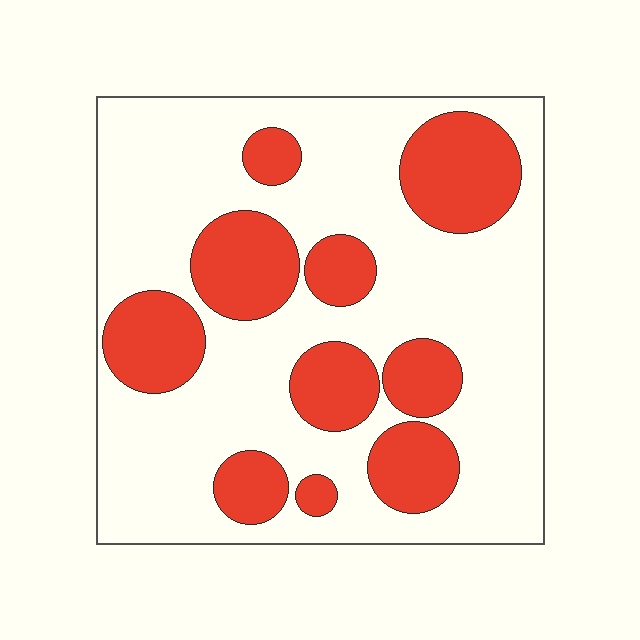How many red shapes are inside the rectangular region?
10.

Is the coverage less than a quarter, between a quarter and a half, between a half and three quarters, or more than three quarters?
Between a quarter and a half.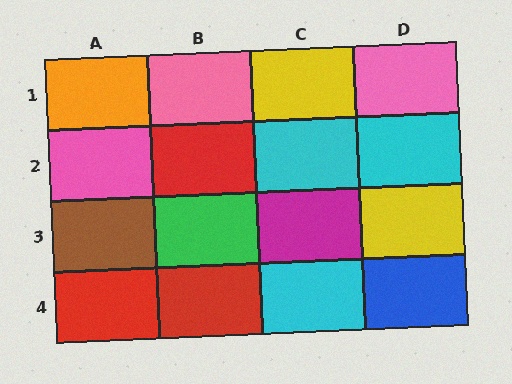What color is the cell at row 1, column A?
Orange.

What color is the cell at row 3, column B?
Green.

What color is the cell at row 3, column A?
Brown.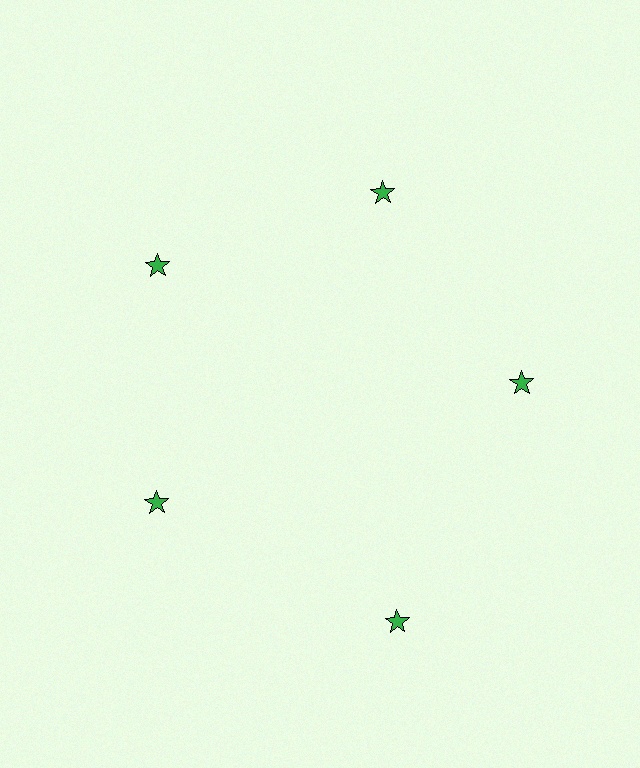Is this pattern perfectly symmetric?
No. The 5 green stars are arranged in a ring, but one element near the 5 o'clock position is pushed outward from the center, breaking the 5-fold rotational symmetry.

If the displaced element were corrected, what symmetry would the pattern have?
It would have 5-fold rotational symmetry — the pattern would map onto itself every 72 degrees.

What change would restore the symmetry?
The symmetry would be restored by moving it inward, back onto the ring so that all 5 stars sit at equal angles and equal distance from the center.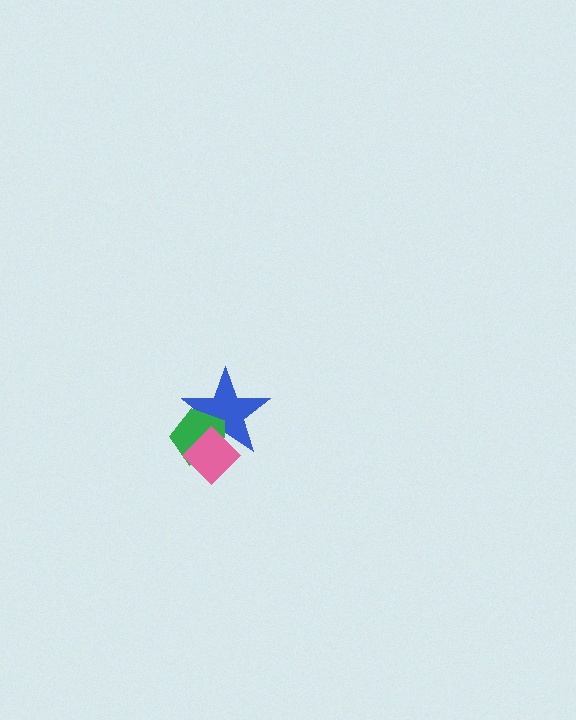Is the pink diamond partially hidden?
No, no other shape covers it.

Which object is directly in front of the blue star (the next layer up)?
The green pentagon is directly in front of the blue star.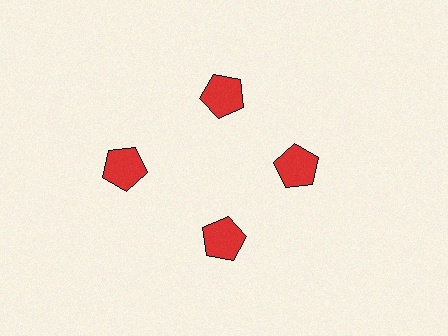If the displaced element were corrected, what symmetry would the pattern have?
It would have 4-fold rotational symmetry — the pattern would map onto itself every 90 degrees.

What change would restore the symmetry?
The symmetry would be restored by moving it inward, back onto the ring so that all 4 pentagons sit at equal angles and equal distance from the center.